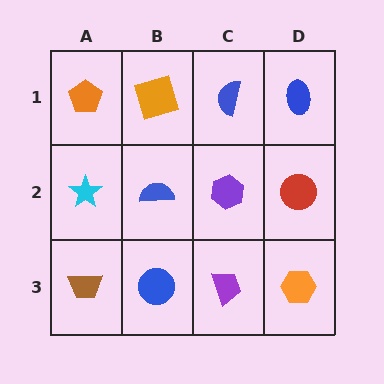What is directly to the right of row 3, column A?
A blue circle.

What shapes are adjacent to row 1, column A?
A cyan star (row 2, column A), an orange square (row 1, column B).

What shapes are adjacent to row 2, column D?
A blue ellipse (row 1, column D), an orange hexagon (row 3, column D), a purple hexagon (row 2, column C).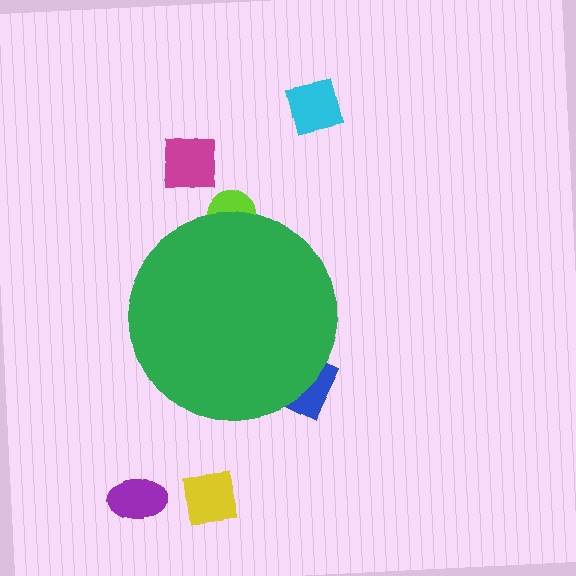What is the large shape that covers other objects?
A green circle.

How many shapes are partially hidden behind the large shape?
2 shapes are partially hidden.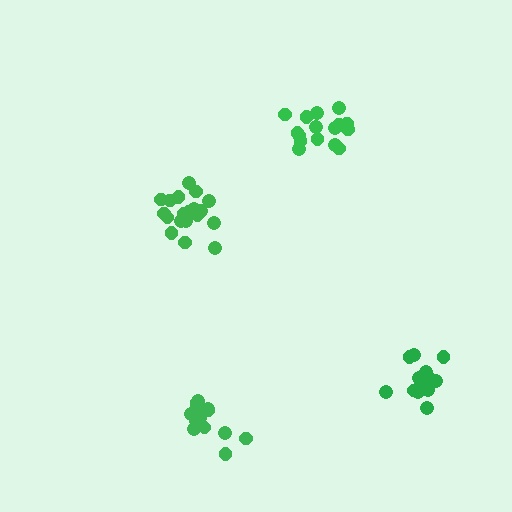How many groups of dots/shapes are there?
There are 4 groups.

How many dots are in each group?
Group 1: 19 dots, Group 2: 14 dots, Group 3: 15 dots, Group 4: 16 dots (64 total).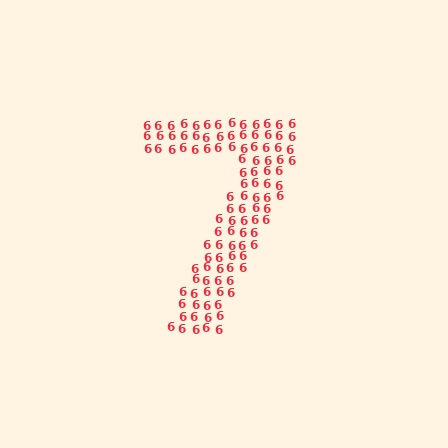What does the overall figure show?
The overall figure shows the digit 7.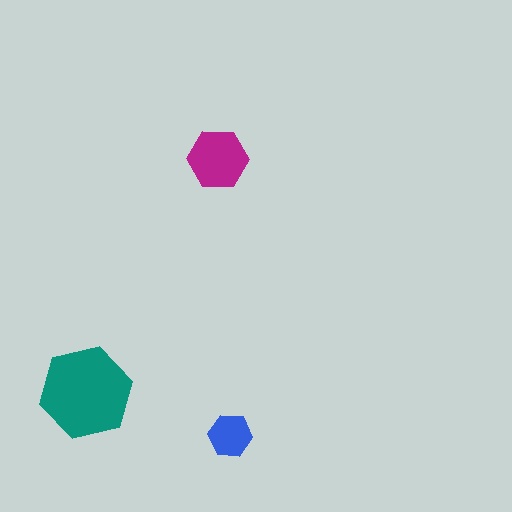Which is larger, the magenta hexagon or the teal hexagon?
The teal one.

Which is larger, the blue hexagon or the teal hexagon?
The teal one.